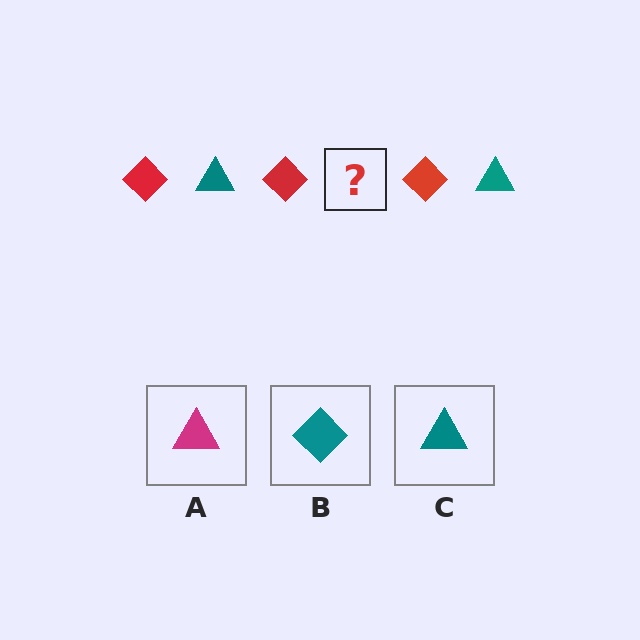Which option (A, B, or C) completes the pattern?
C.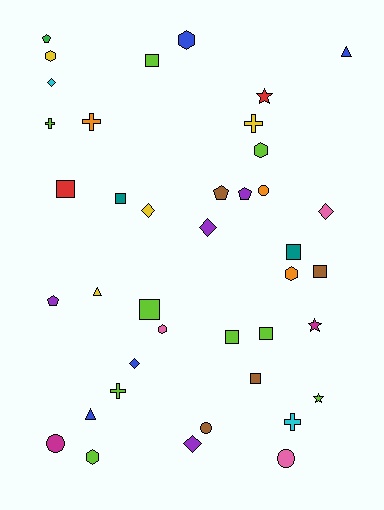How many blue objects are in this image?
There are 4 blue objects.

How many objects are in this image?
There are 40 objects.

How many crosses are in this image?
There are 5 crosses.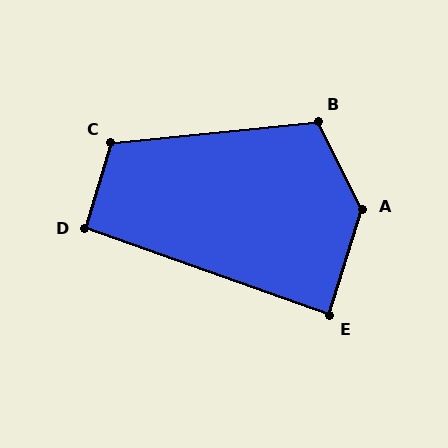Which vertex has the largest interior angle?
A, at approximately 136 degrees.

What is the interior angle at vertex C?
Approximately 113 degrees (obtuse).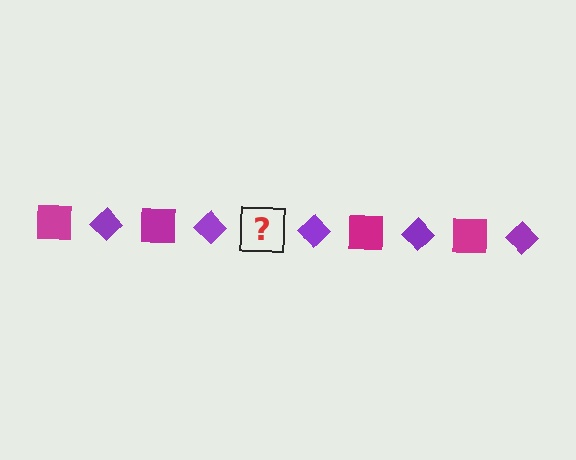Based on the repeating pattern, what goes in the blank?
The blank should be a magenta square.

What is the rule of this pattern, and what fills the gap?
The rule is that the pattern alternates between magenta square and purple diamond. The gap should be filled with a magenta square.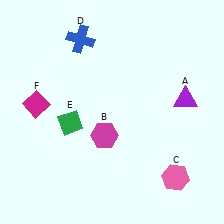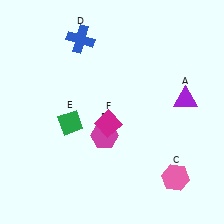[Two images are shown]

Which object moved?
The magenta diamond (F) moved right.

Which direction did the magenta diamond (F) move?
The magenta diamond (F) moved right.